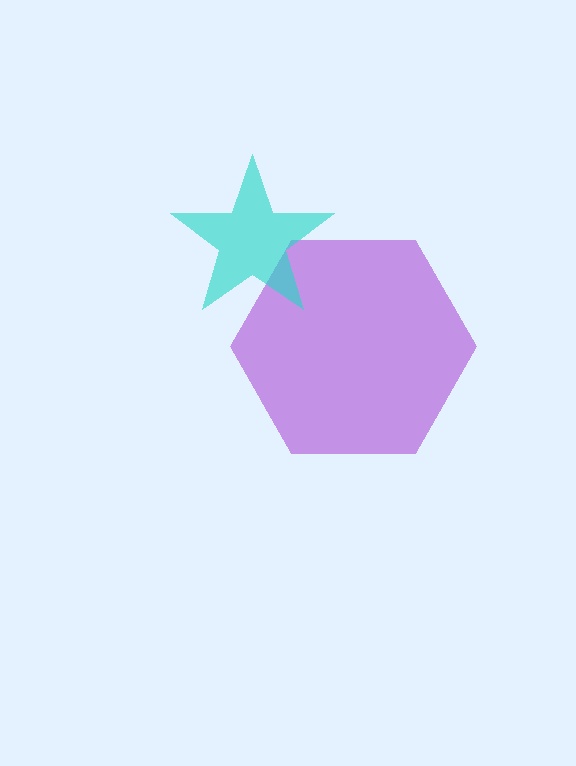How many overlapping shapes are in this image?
There are 2 overlapping shapes in the image.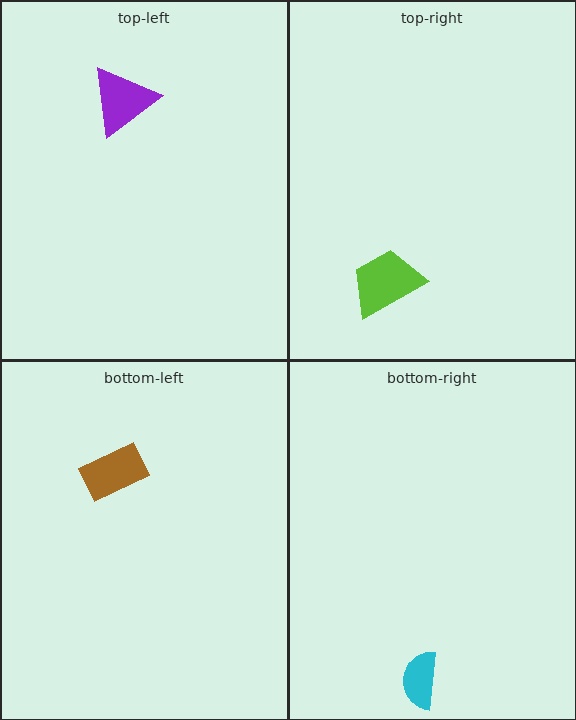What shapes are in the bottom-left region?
The brown rectangle.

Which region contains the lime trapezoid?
The top-right region.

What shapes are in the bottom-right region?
The cyan semicircle.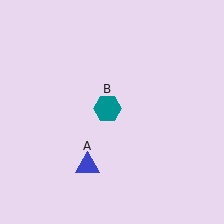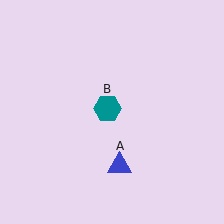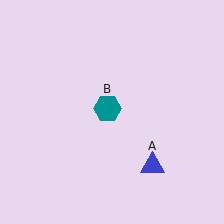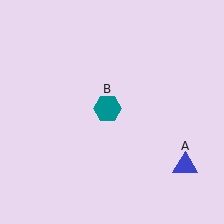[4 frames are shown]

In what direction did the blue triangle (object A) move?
The blue triangle (object A) moved right.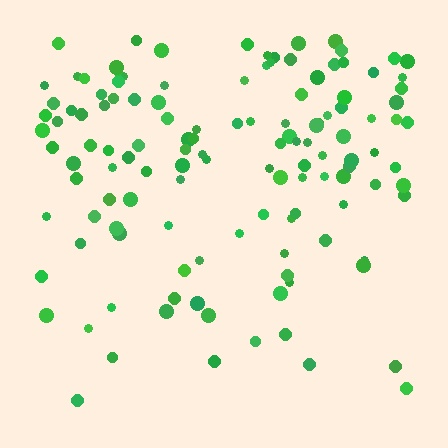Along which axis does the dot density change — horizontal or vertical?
Vertical.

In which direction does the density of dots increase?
From bottom to top, with the top side densest.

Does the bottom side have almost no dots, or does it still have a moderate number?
Still a moderate number, just noticeably fewer than the top.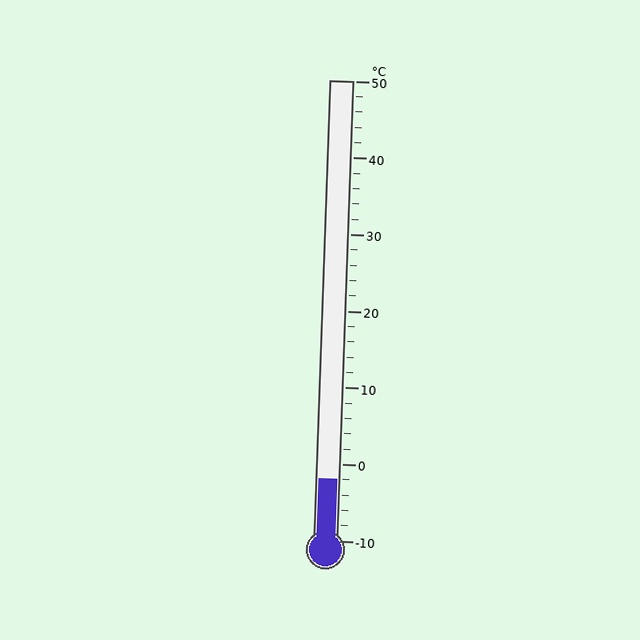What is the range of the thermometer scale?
The thermometer scale ranges from -10°C to 50°C.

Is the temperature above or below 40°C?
The temperature is below 40°C.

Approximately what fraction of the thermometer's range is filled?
The thermometer is filled to approximately 15% of its range.